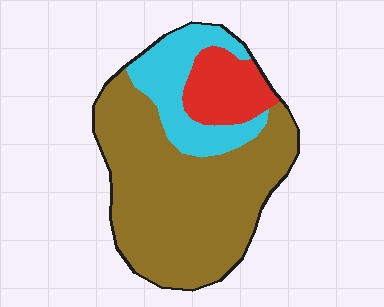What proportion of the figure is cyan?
Cyan covers about 20% of the figure.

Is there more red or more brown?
Brown.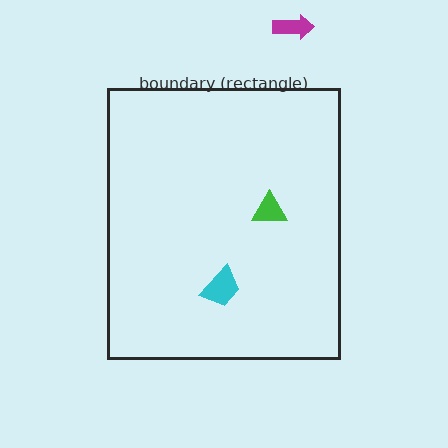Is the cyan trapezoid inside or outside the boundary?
Inside.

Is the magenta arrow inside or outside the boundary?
Outside.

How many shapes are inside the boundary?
2 inside, 1 outside.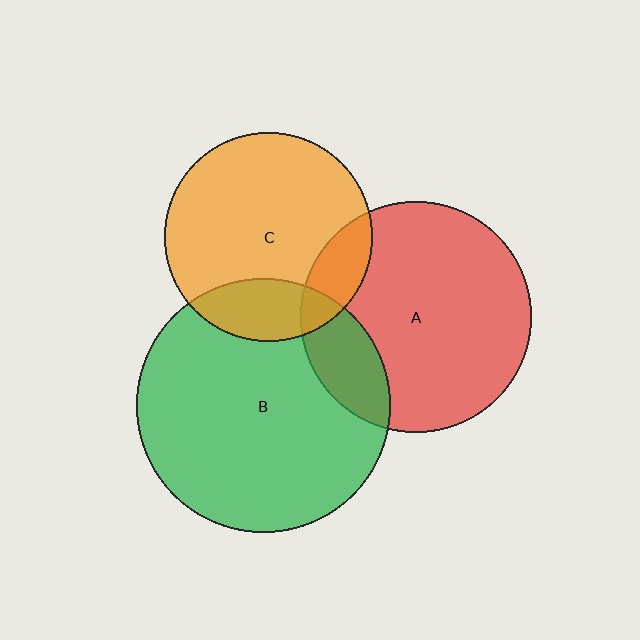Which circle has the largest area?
Circle B (green).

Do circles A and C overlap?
Yes.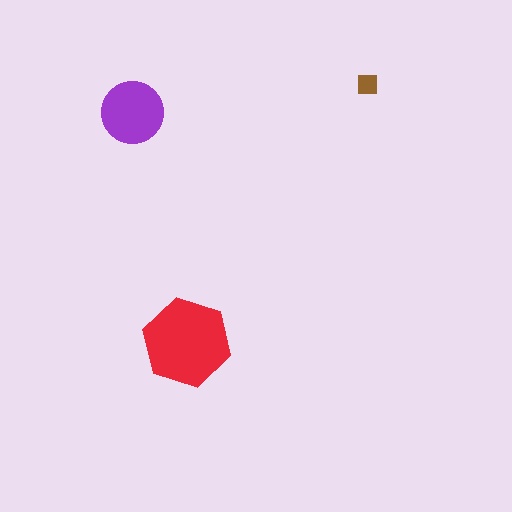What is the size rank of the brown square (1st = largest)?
3rd.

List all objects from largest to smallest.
The red hexagon, the purple circle, the brown square.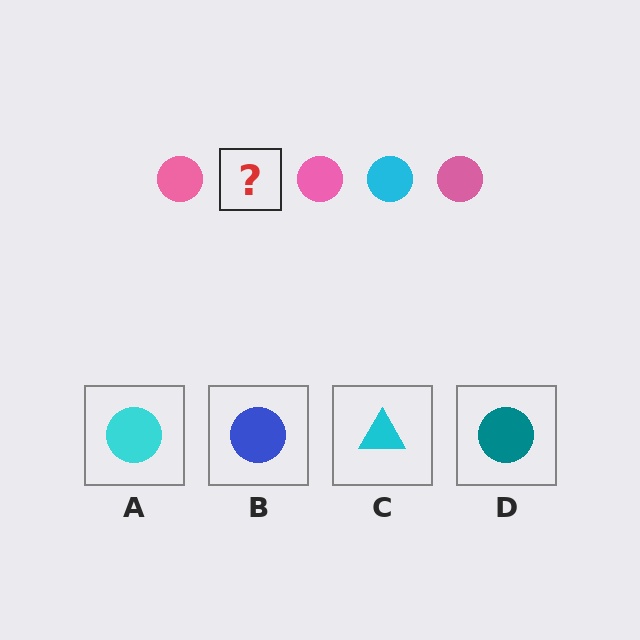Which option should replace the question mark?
Option A.